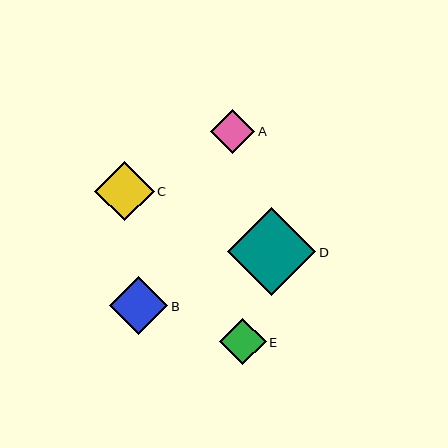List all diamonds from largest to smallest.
From largest to smallest: D, C, B, E, A.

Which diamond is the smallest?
Diamond A is the smallest with a size of approximately 44 pixels.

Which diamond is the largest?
Diamond D is the largest with a size of approximately 88 pixels.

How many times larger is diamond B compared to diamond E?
Diamond B is approximately 1.3 times the size of diamond E.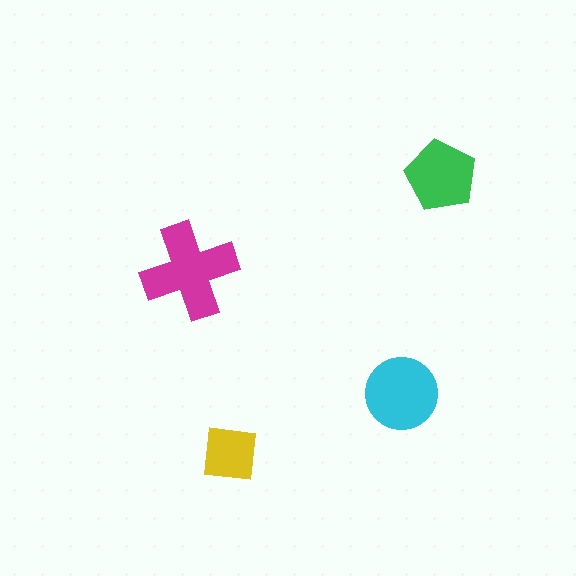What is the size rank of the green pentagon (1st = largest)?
3rd.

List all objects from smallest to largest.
The yellow square, the green pentagon, the cyan circle, the magenta cross.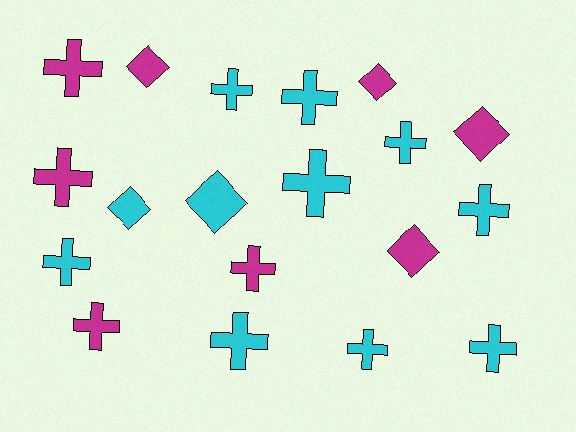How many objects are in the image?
There are 19 objects.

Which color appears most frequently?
Cyan, with 11 objects.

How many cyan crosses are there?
There are 9 cyan crosses.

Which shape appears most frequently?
Cross, with 13 objects.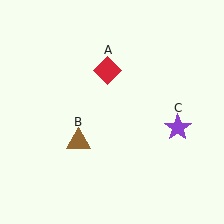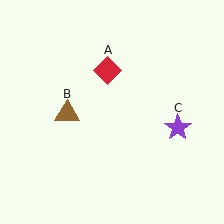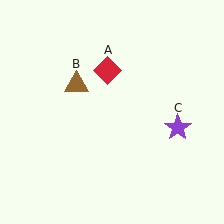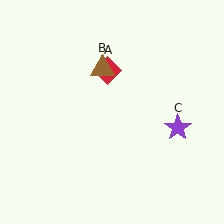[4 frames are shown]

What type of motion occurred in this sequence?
The brown triangle (object B) rotated clockwise around the center of the scene.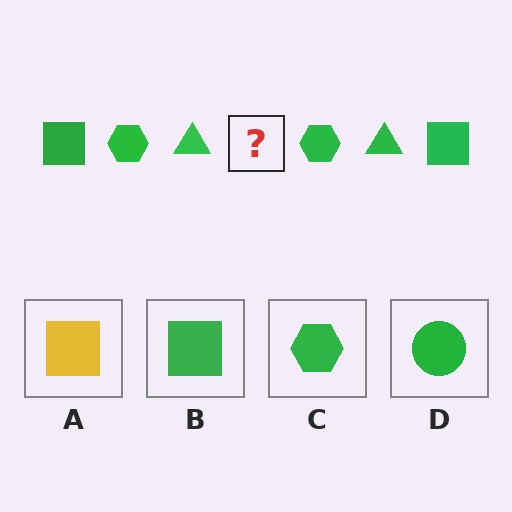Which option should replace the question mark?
Option B.